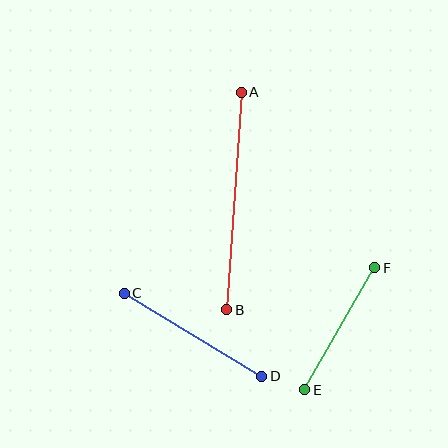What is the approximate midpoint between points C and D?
The midpoint is at approximately (193, 335) pixels.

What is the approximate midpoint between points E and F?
The midpoint is at approximately (340, 329) pixels.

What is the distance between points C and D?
The distance is approximately 161 pixels.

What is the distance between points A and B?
The distance is approximately 218 pixels.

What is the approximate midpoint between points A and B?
The midpoint is at approximately (234, 201) pixels.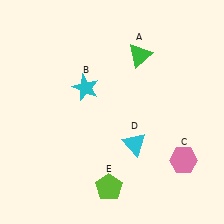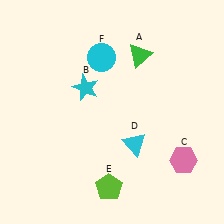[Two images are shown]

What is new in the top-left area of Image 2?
A cyan circle (F) was added in the top-left area of Image 2.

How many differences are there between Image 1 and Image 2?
There is 1 difference between the two images.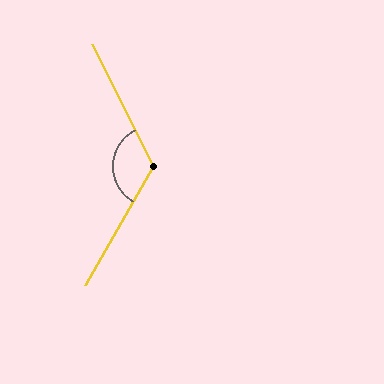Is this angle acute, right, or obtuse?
It is obtuse.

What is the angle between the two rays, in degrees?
Approximately 124 degrees.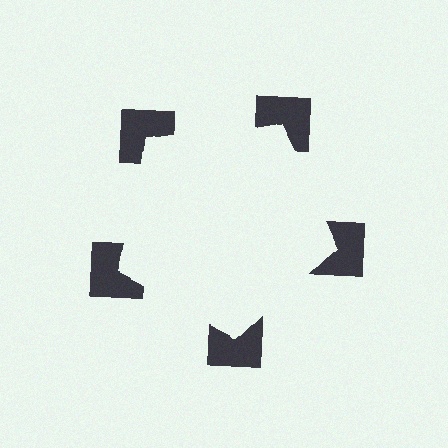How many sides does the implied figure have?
5 sides.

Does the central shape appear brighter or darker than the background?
It typically appears slightly brighter than the background, even though no actual brightness change is drawn.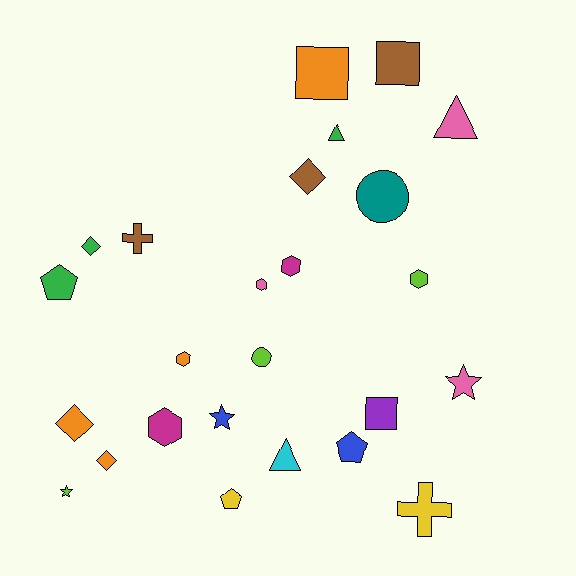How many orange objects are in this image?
There are 4 orange objects.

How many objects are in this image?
There are 25 objects.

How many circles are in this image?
There are 2 circles.